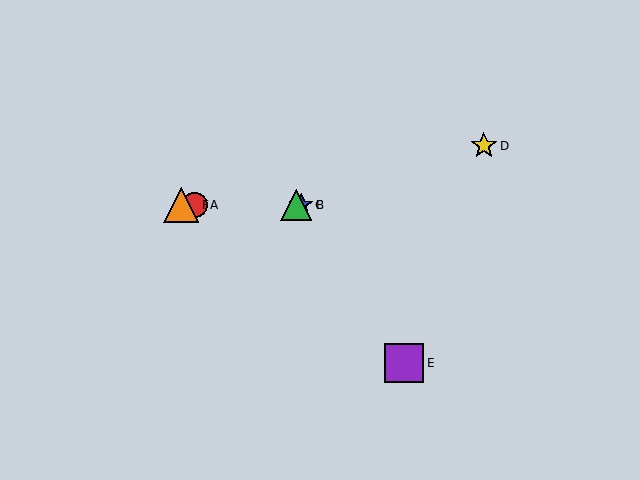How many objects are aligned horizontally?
4 objects (A, B, C, F) are aligned horizontally.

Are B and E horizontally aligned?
No, B is at y≈205 and E is at y≈363.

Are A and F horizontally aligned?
Yes, both are at y≈205.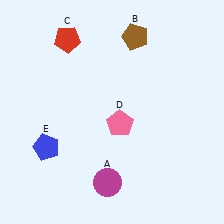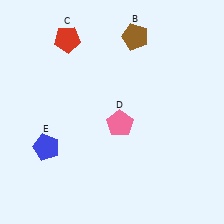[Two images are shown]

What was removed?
The magenta circle (A) was removed in Image 2.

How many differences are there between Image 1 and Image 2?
There is 1 difference between the two images.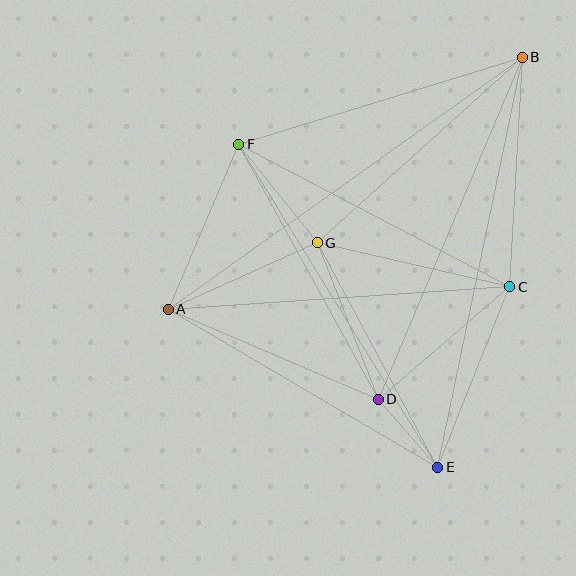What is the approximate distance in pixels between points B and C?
The distance between B and C is approximately 230 pixels.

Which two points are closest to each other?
Points D and E are closest to each other.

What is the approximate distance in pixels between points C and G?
The distance between C and G is approximately 197 pixels.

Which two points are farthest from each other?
Points A and B are farthest from each other.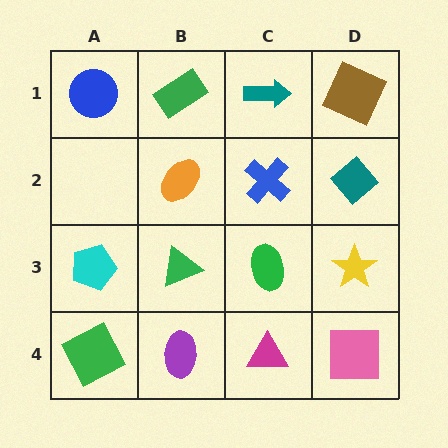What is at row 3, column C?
A green ellipse.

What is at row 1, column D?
A brown square.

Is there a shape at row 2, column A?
No, that cell is empty.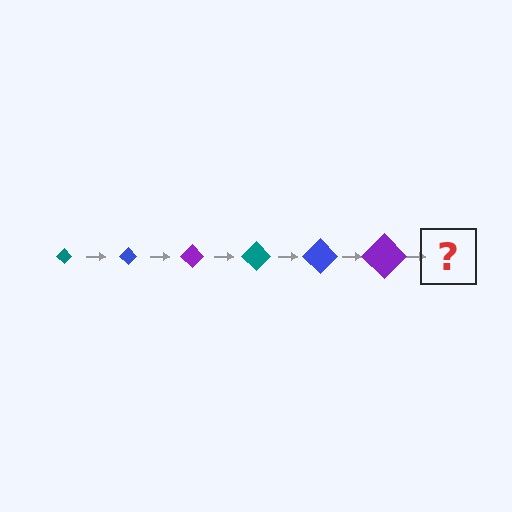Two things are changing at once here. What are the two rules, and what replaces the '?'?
The two rules are that the diamond grows larger each step and the color cycles through teal, blue, and purple. The '?' should be a teal diamond, larger than the previous one.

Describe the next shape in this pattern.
It should be a teal diamond, larger than the previous one.